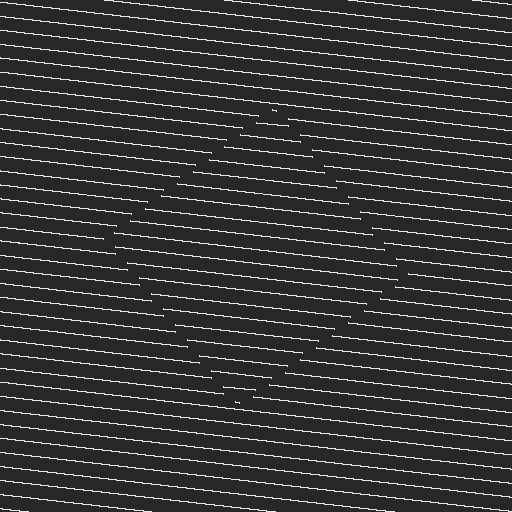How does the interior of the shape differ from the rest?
The interior of the shape contains the same grating, shifted by half a period — the contour is defined by the phase discontinuity where line-ends from the inner and outer gratings abut.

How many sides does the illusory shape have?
4 sides — the line-ends trace a square.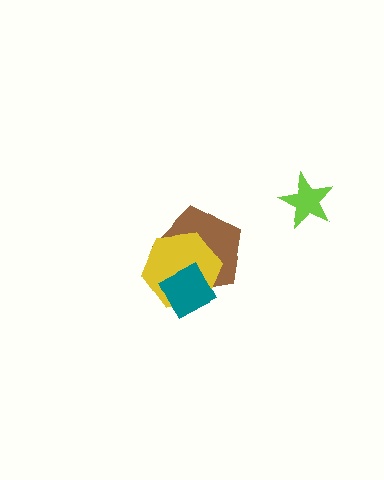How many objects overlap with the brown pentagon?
2 objects overlap with the brown pentagon.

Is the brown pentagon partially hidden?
Yes, it is partially covered by another shape.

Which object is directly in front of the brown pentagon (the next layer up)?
The yellow hexagon is directly in front of the brown pentagon.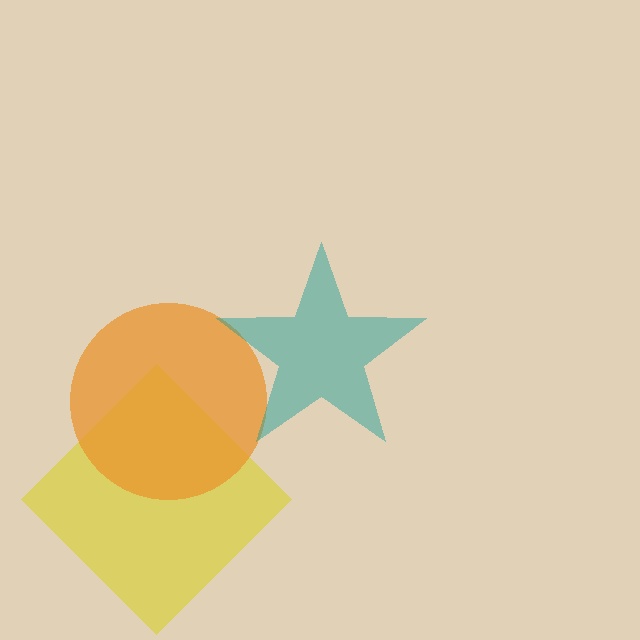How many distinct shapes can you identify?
There are 3 distinct shapes: a yellow diamond, an orange circle, a teal star.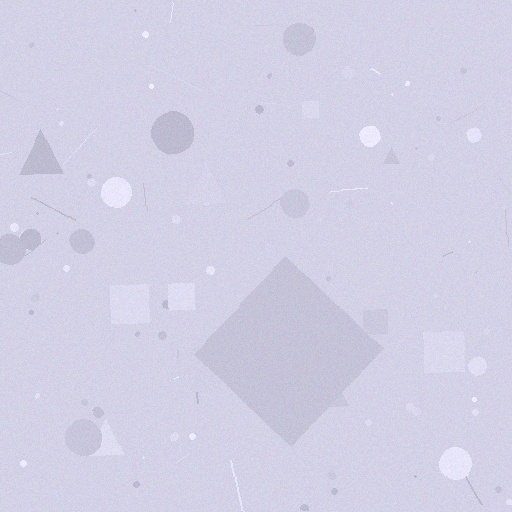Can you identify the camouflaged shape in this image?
The camouflaged shape is a diamond.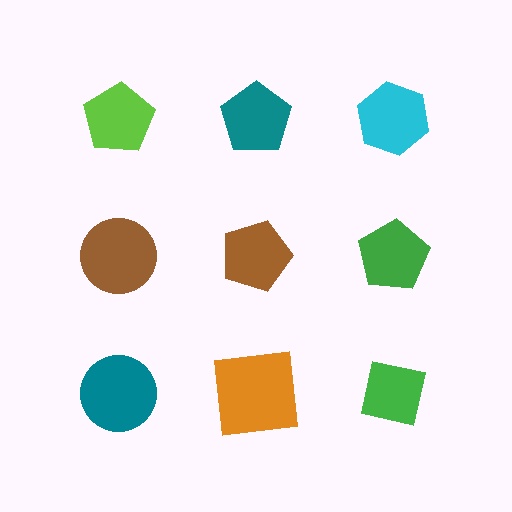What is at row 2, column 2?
A brown pentagon.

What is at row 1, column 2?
A teal pentagon.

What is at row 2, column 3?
A green pentagon.